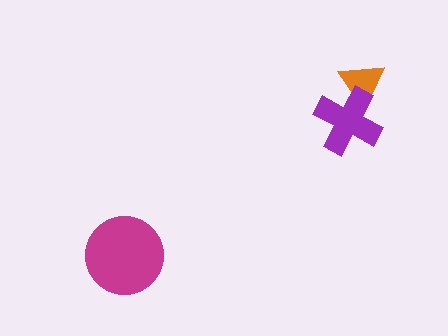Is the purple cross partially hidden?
No, no other shape covers it.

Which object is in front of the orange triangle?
The purple cross is in front of the orange triangle.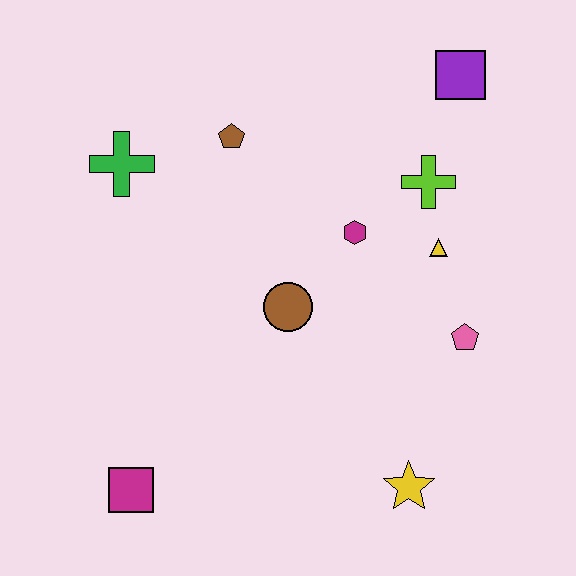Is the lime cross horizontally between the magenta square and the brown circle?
No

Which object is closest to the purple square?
The lime cross is closest to the purple square.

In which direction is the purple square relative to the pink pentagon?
The purple square is above the pink pentagon.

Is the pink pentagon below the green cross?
Yes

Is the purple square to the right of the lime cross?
Yes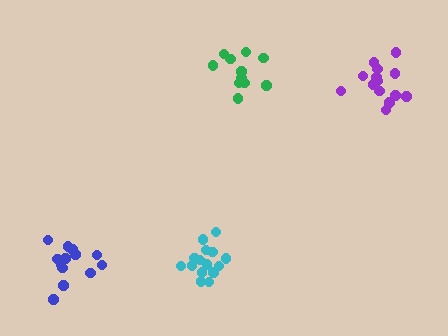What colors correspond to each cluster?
The clusters are colored: green, purple, cyan, blue.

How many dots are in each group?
Group 1: 11 dots, Group 2: 15 dots, Group 3: 15 dots, Group 4: 13 dots (54 total).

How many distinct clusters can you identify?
There are 4 distinct clusters.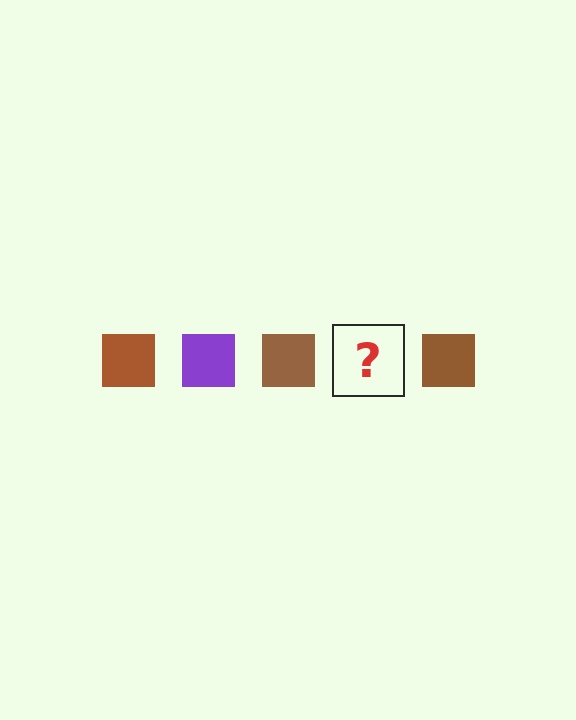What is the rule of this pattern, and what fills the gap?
The rule is that the pattern cycles through brown, purple squares. The gap should be filled with a purple square.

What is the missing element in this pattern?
The missing element is a purple square.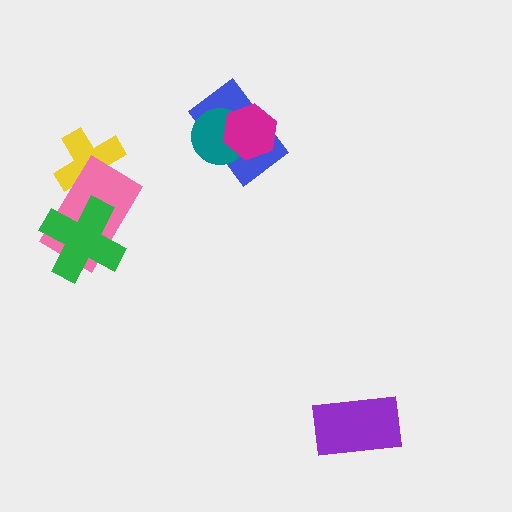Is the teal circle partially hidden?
Yes, it is partially covered by another shape.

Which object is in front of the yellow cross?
The pink rectangle is in front of the yellow cross.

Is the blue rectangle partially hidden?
Yes, it is partially covered by another shape.